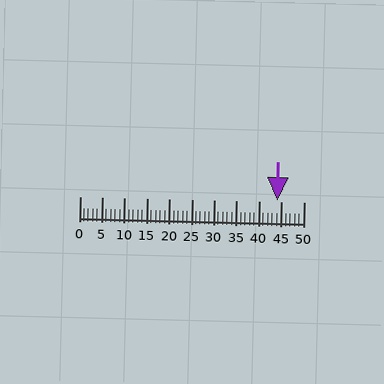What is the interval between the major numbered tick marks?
The major tick marks are spaced 5 units apart.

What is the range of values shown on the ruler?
The ruler shows values from 0 to 50.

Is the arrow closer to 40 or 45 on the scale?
The arrow is closer to 45.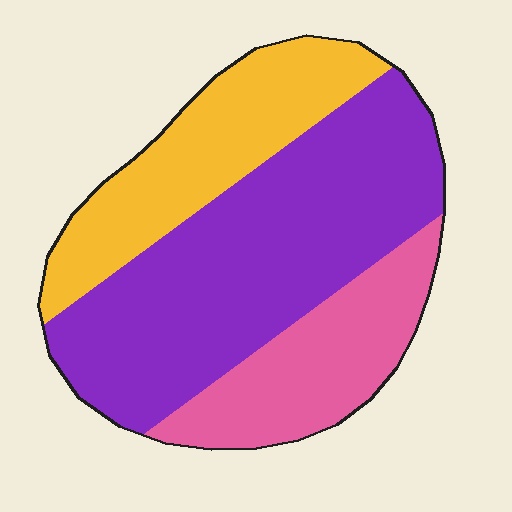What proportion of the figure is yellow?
Yellow takes up between a quarter and a half of the figure.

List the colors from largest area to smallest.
From largest to smallest: purple, yellow, pink.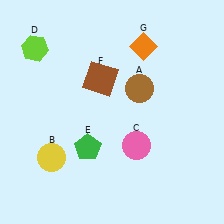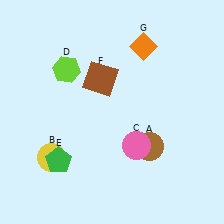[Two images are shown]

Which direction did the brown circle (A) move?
The brown circle (A) moved down.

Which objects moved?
The objects that moved are: the brown circle (A), the lime hexagon (D), the green pentagon (E).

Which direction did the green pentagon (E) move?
The green pentagon (E) moved left.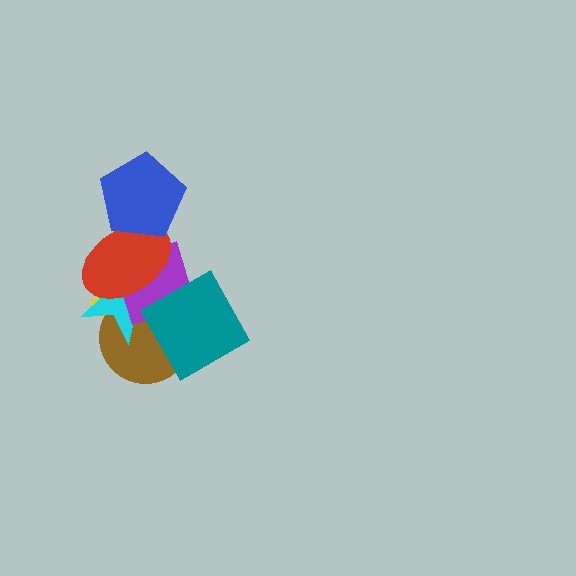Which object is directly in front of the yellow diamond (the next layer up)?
The brown circle is directly in front of the yellow diamond.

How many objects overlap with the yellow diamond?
5 objects overlap with the yellow diamond.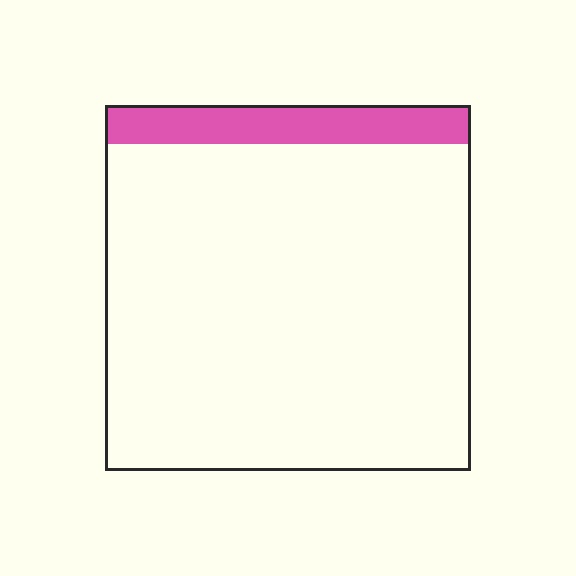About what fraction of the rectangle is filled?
About one tenth (1/10).